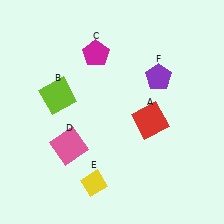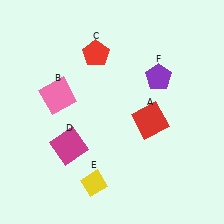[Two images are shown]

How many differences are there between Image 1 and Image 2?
There are 3 differences between the two images.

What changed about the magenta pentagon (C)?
In Image 1, C is magenta. In Image 2, it changed to red.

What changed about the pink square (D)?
In Image 1, D is pink. In Image 2, it changed to magenta.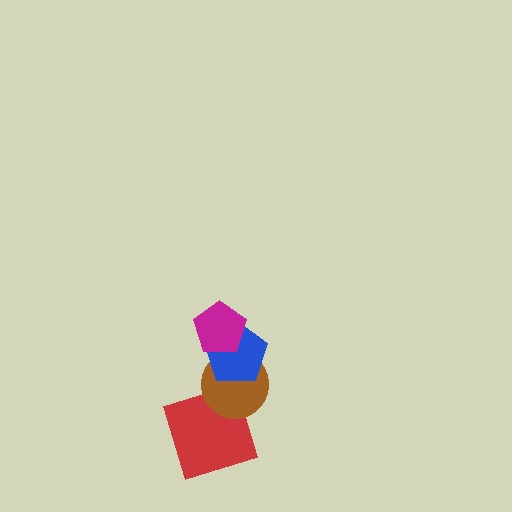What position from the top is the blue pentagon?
The blue pentagon is 2nd from the top.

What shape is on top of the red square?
The brown circle is on top of the red square.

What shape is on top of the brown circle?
The blue pentagon is on top of the brown circle.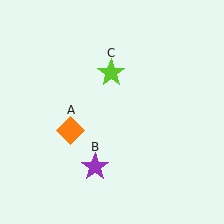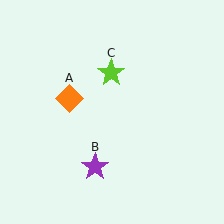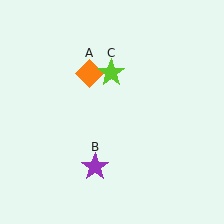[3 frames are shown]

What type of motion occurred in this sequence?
The orange diamond (object A) rotated clockwise around the center of the scene.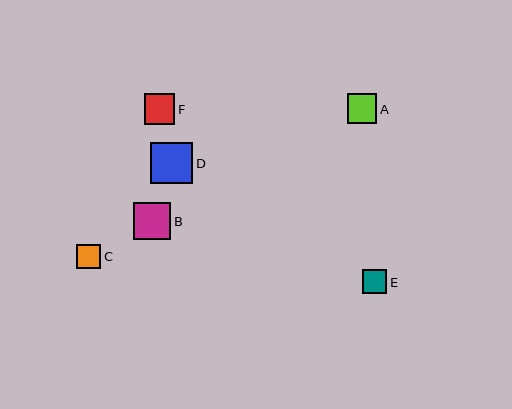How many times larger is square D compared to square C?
Square D is approximately 1.7 times the size of square C.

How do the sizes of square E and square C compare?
Square E and square C are approximately the same size.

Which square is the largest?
Square D is the largest with a size of approximately 42 pixels.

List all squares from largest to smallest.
From largest to smallest: D, B, F, A, E, C.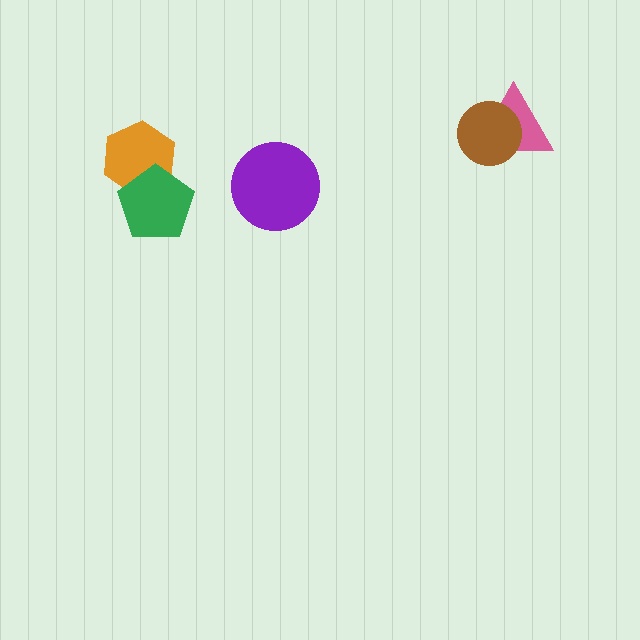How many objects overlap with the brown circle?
1 object overlaps with the brown circle.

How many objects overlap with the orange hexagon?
1 object overlaps with the orange hexagon.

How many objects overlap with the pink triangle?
1 object overlaps with the pink triangle.